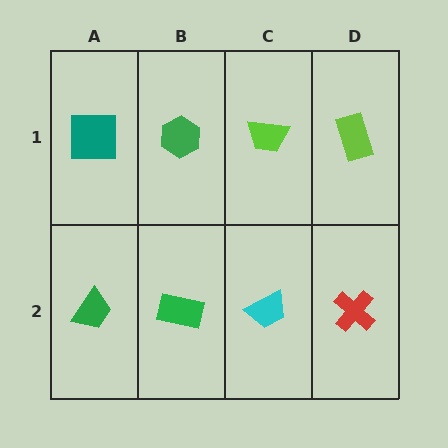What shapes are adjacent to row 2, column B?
A green hexagon (row 1, column B), a green trapezoid (row 2, column A), a cyan trapezoid (row 2, column C).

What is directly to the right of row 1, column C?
A lime rectangle.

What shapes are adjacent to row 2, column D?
A lime rectangle (row 1, column D), a cyan trapezoid (row 2, column C).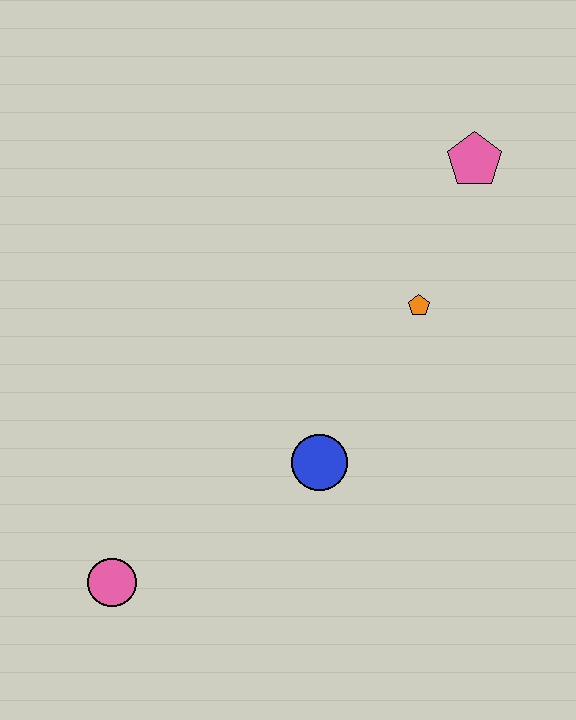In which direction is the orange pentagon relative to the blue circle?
The orange pentagon is above the blue circle.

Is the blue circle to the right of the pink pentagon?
No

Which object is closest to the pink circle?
The blue circle is closest to the pink circle.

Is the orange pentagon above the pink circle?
Yes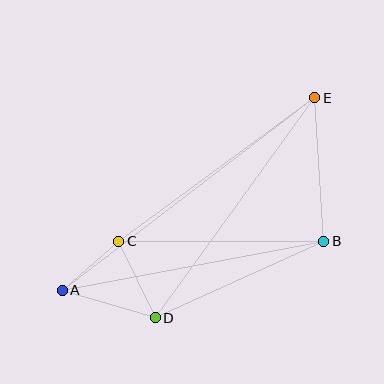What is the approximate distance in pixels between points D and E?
The distance between D and E is approximately 272 pixels.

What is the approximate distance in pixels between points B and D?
The distance between B and D is approximately 185 pixels.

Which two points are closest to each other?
Points A and C are closest to each other.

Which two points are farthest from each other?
Points A and E are farthest from each other.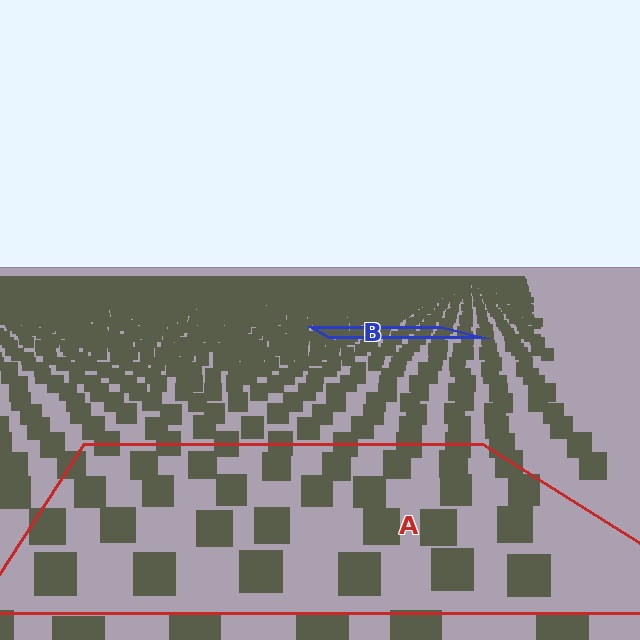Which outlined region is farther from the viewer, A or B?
Region B is farther from the viewer — the texture elements inside it appear smaller and more densely packed.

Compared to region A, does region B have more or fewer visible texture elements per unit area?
Region B has more texture elements per unit area — they are packed more densely because it is farther away.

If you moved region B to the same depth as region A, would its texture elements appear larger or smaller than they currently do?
They would appear larger. At a closer depth, the same texture elements are projected at a bigger on-screen size.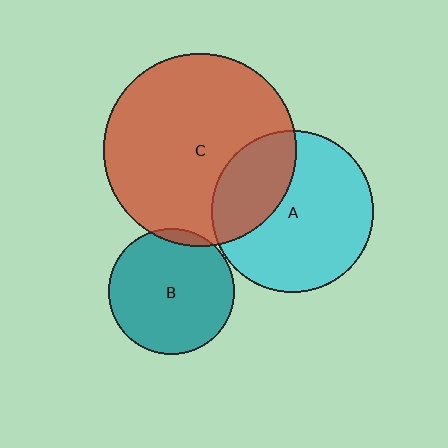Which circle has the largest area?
Circle C (red).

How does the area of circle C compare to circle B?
Approximately 2.3 times.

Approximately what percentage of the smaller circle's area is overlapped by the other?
Approximately 5%.